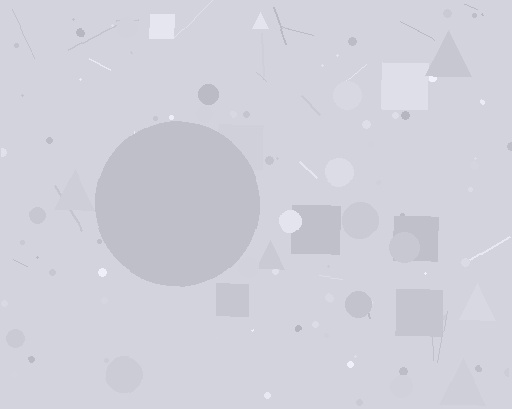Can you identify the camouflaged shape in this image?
The camouflaged shape is a circle.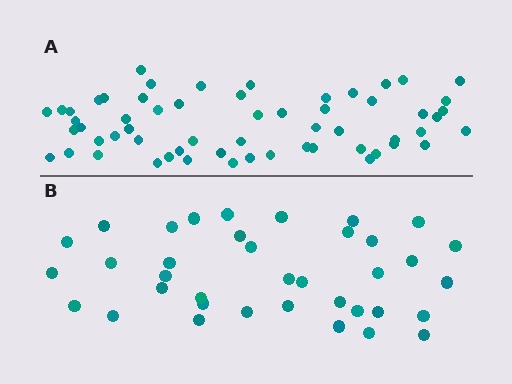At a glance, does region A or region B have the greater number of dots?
Region A (the top region) has more dots.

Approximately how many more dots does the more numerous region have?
Region A has approximately 20 more dots than region B.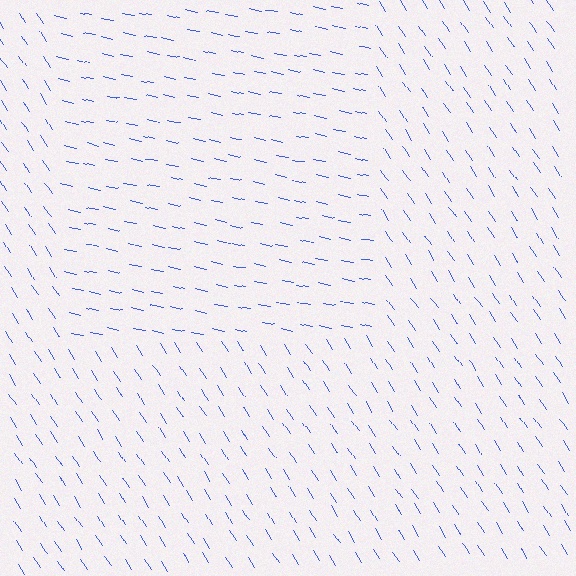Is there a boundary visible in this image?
Yes, there is a texture boundary formed by a change in line orientation.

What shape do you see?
I see a rectangle.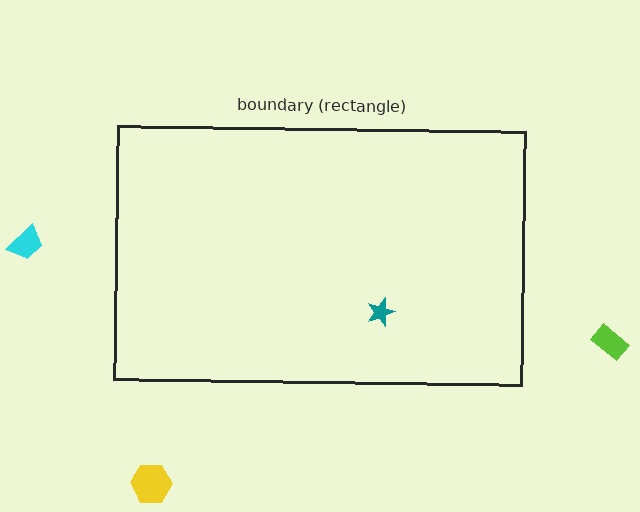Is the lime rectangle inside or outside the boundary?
Outside.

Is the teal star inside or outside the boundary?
Inside.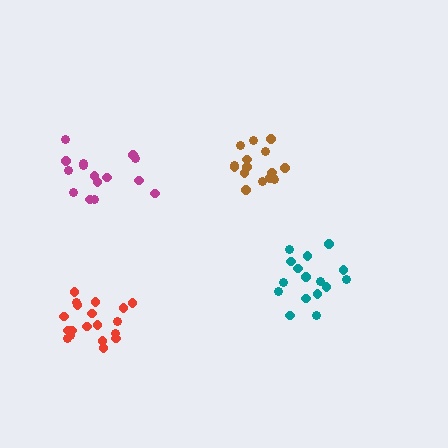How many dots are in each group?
Group 1: 16 dots, Group 2: 15 dots, Group 3: 19 dots, Group 4: 16 dots (66 total).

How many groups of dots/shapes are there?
There are 4 groups.